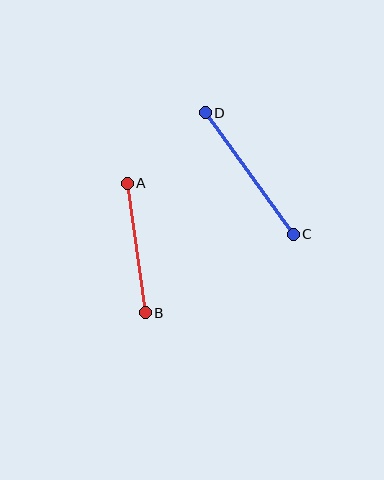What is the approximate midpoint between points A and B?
The midpoint is at approximately (136, 248) pixels.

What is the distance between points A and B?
The distance is approximately 130 pixels.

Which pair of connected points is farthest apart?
Points C and D are farthest apart.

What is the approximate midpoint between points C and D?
The midpoint is at approximately (249, 174) pixels.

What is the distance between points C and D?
The distance is approximately 150 pixels.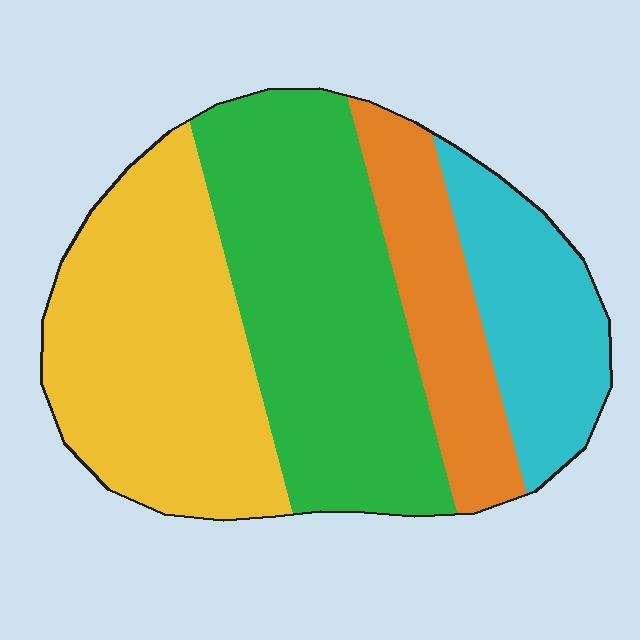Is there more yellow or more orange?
Yellow.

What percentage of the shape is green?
Green covers 35% of the shape.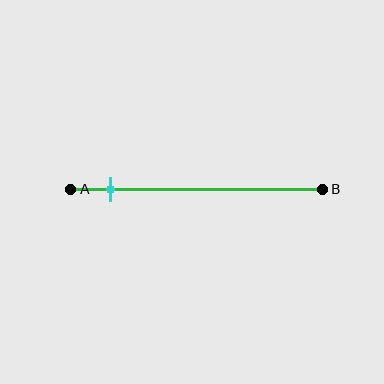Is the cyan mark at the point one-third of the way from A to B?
No, the mark is at about 15% from A, not at the 33% one-third point.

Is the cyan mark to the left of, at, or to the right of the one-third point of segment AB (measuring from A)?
The cyan mark is to the left of the one-third point of segment AB.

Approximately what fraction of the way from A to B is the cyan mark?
The cyan mark is approximately 15% of the way from A to B.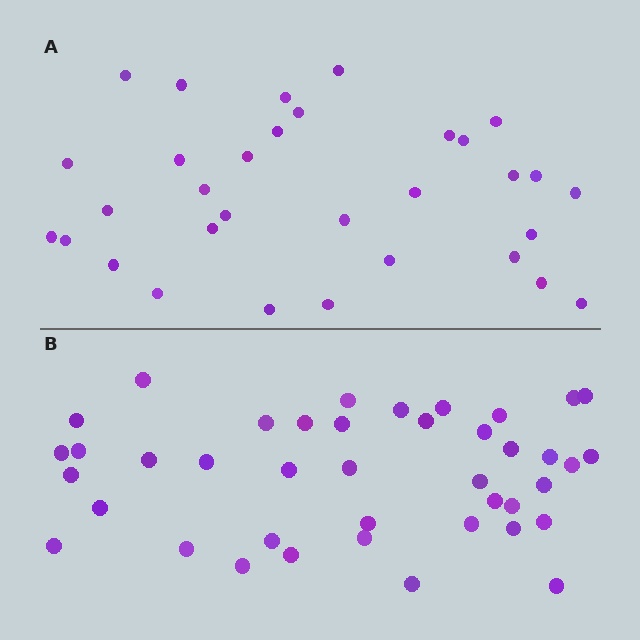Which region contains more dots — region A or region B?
Region B (the bottom region) has more dots.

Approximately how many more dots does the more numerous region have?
Region B has roughly 8 or so more dots than region A.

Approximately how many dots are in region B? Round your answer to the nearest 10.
About 40 dots. (The exact count is 41, which rounds to 40.)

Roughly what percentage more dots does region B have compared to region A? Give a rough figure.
About 30% more.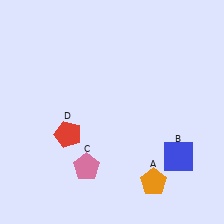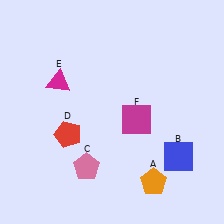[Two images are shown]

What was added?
A magenta triangle (E), a magenta square (F) were added in Image 2.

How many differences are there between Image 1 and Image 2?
There are 2 differences between the two images.